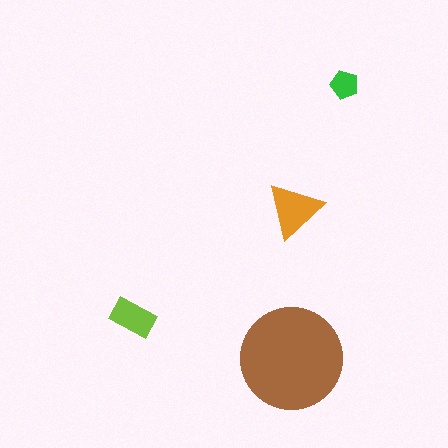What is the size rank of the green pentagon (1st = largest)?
4th.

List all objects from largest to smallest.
The brown circle, the orange triangle, the lime rectangle, the green pentagon.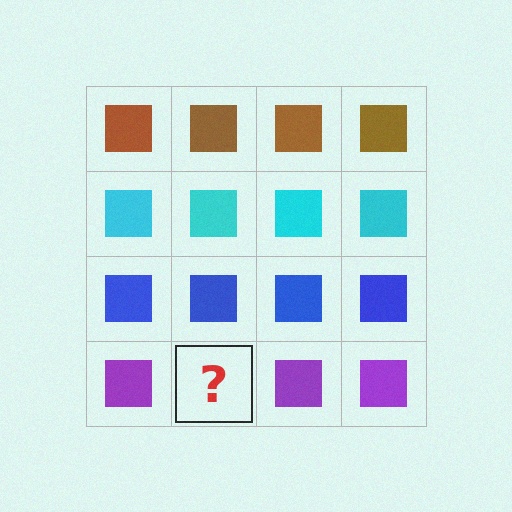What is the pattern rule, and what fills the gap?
The rule is that each row has a consistent color. The gap should be filled with a purple square.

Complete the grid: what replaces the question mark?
The question mark should be replaced with a purple square.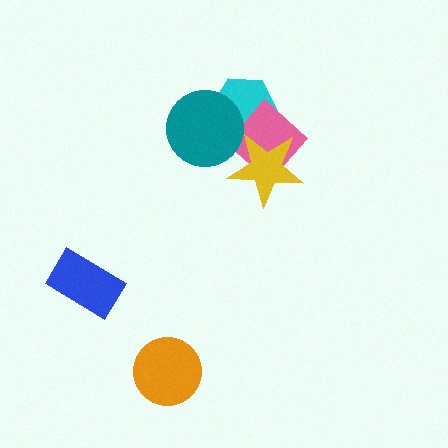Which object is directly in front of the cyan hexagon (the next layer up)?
The pink diamond is directly in front of the cyan hexagon.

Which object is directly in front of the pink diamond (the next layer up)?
The yellow star is directly in front of the pink diamond.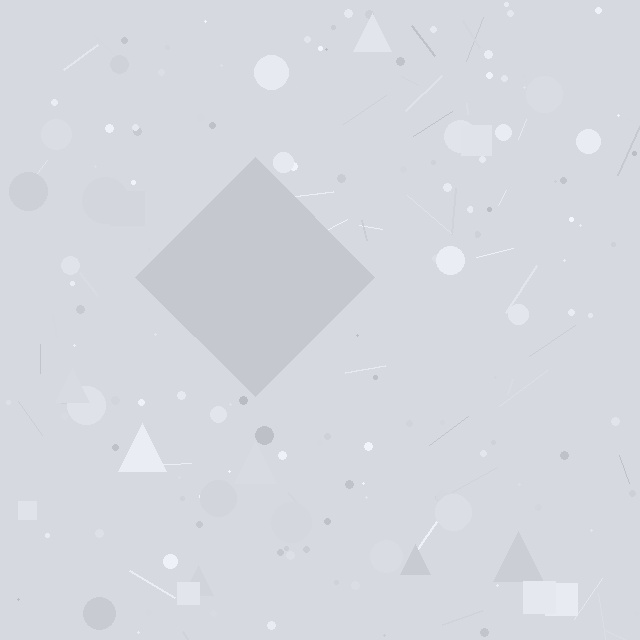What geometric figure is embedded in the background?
A diamond is embedded in the background.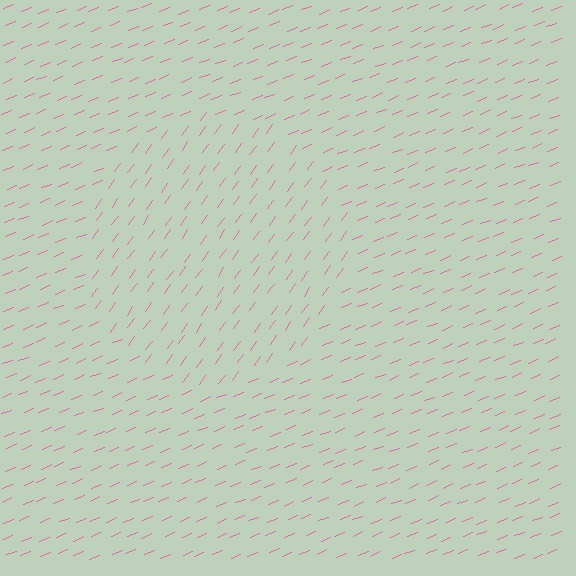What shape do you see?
I see a circle.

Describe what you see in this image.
The image is filled with small pink line segments. A circle region in the image has lines oriented differently from the surrounding lines, creating a visible texture boundary.